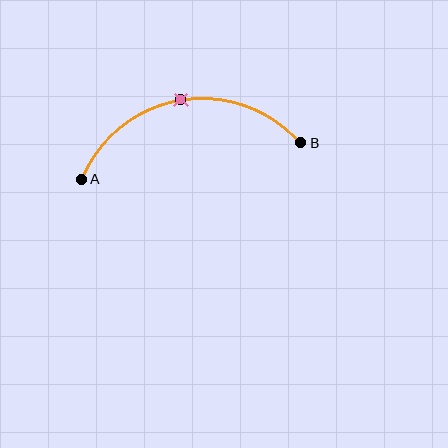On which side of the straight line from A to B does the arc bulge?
The arc bulges above the straight line connecting A and B.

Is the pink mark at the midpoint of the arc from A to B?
Yes. The pink mark lies on the arc at equal arc-length from both A and B — it is the arc midpoint.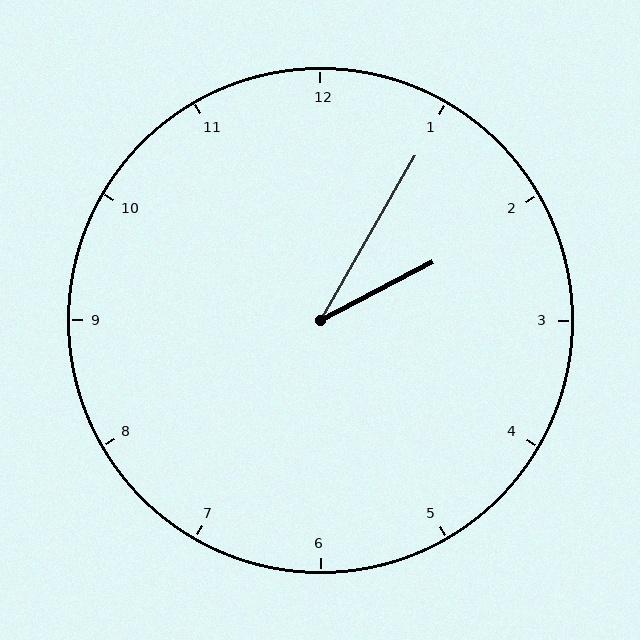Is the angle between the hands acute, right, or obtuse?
It is acute.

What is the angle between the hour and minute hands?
Approximately 32 degrees.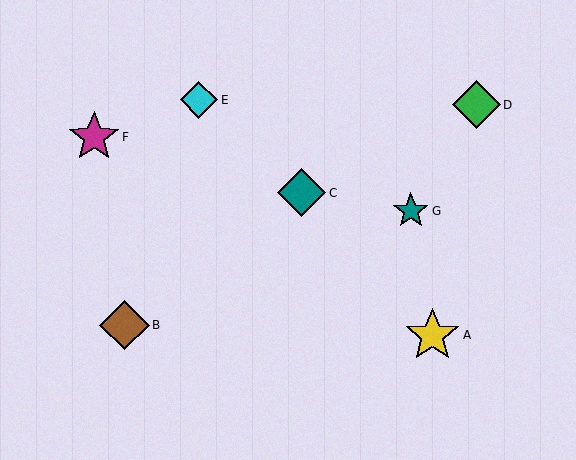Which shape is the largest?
The yellow star (labeled A) is the largest.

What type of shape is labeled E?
Shape E is a cyan diamond.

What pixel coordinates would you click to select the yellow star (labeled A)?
Click at (432, 335) to select the yellow star A.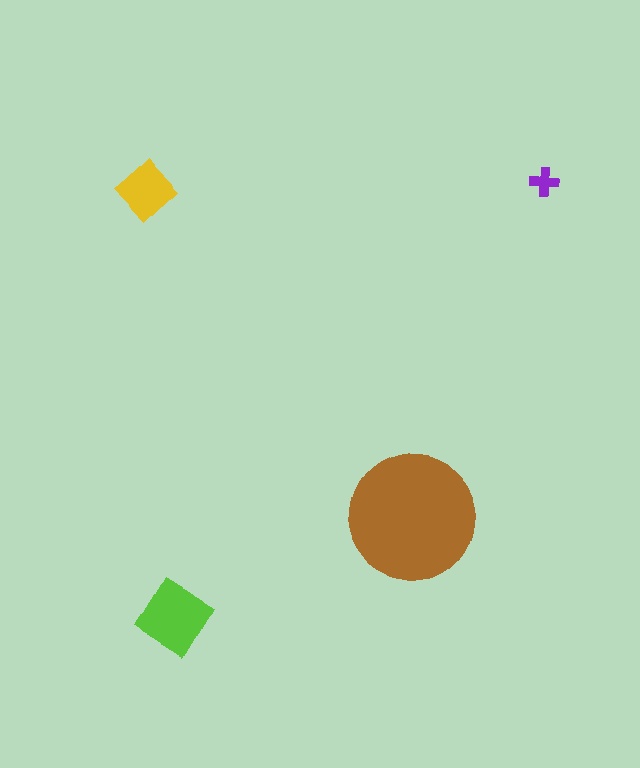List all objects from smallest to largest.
The purple cross, the yellow diamond, the lime diamond, the brown circle.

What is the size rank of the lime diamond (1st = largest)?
2nd.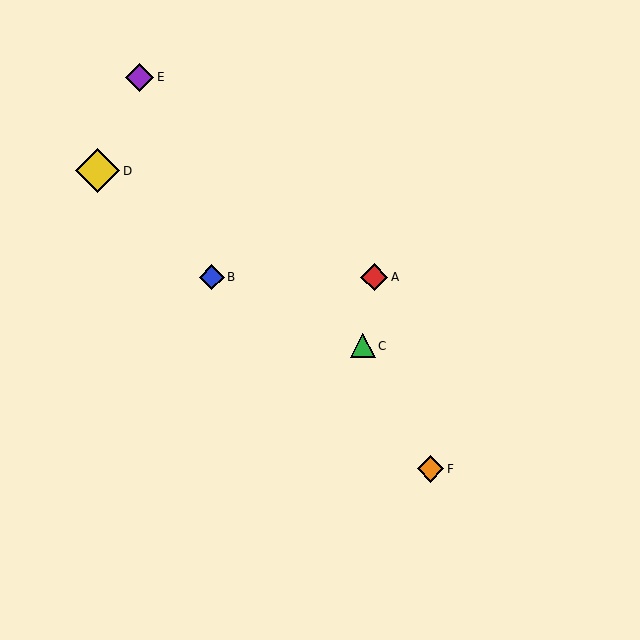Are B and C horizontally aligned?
No, B is at y≈277 and C is at y≈346.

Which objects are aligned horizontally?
Objects A, B are aligned horizontally.